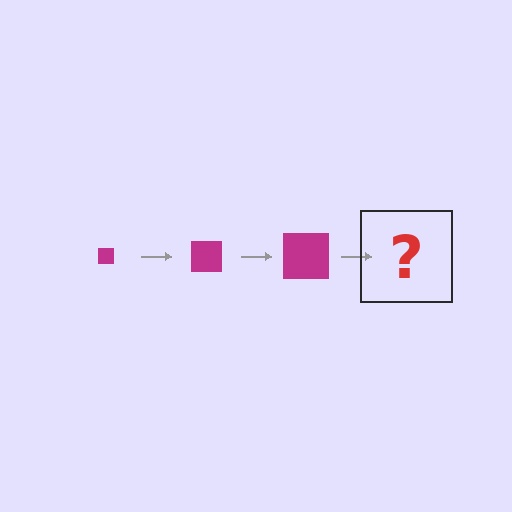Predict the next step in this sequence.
The next step is a magenta square, larger than the previous one.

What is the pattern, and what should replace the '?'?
The pattern is that the square gets progressively larger each step. The '?' should be a magenta square, larger than the previous one.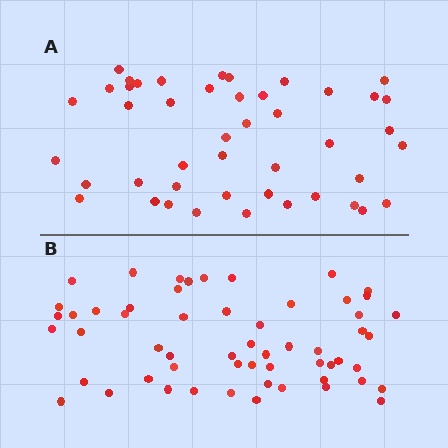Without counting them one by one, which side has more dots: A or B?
Region B (the bottom region) has more dots.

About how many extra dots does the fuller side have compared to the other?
Region B has roughly 12 or so more dots than region A.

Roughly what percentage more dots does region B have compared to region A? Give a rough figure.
About 25% more.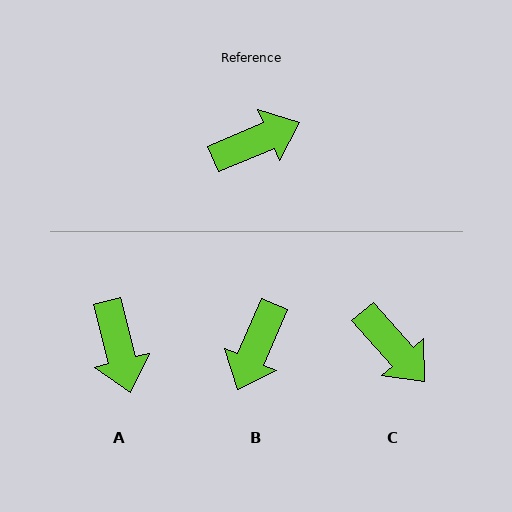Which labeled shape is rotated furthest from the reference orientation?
B, about 137 degrees away.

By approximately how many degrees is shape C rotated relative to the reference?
Approximately 72 degrees clockwise.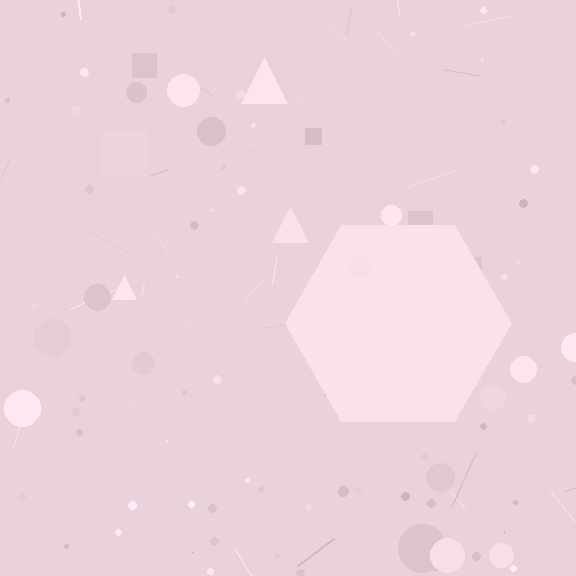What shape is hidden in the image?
A hexagon is hidden in the image.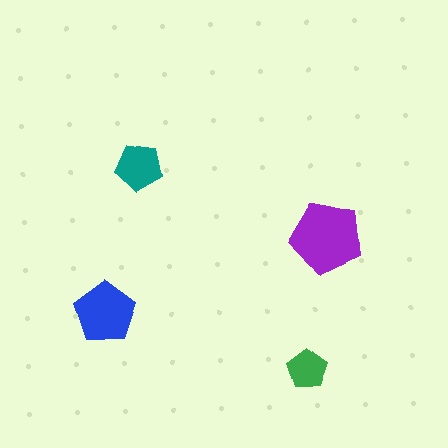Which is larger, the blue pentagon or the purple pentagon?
The purple one.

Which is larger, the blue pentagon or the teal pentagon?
The blue one.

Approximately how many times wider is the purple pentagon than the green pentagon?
About 2 times wider.